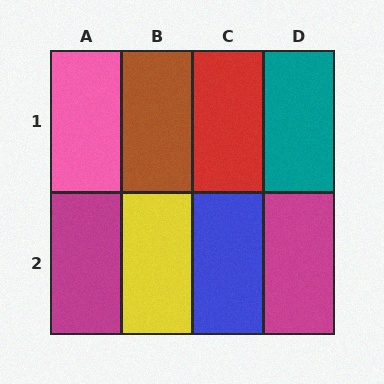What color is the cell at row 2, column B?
Yellow.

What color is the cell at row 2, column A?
Magenta.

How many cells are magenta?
2 cells are magenta.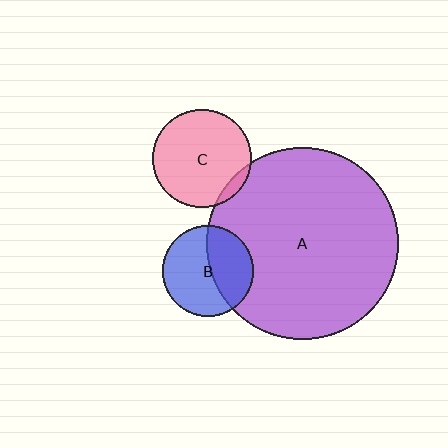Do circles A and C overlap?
Yes.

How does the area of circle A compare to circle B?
Approximately 4.4 times.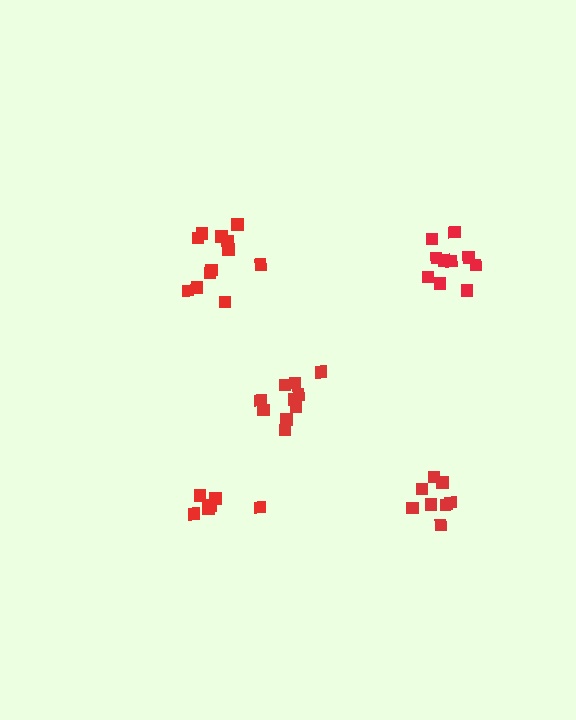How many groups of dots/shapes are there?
There are 5 groups.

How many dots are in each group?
Group 1: 8 dots, Group 2: 6 dots, Group 3: 12 dots, Group 4: 10 dots, Group 5: 10 dots (46 total).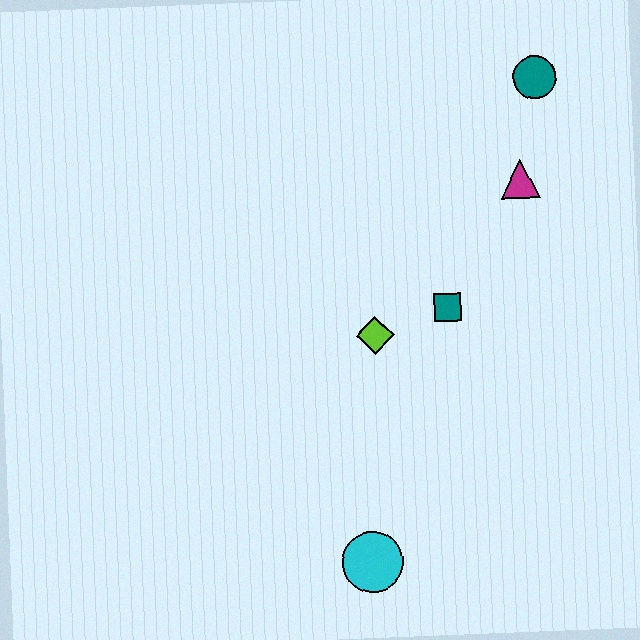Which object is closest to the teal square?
The lime diamond is closest to the teal square.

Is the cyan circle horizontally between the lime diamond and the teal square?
No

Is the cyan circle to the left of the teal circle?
Yes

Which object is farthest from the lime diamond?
The teal circle is farthest from the lime diamond.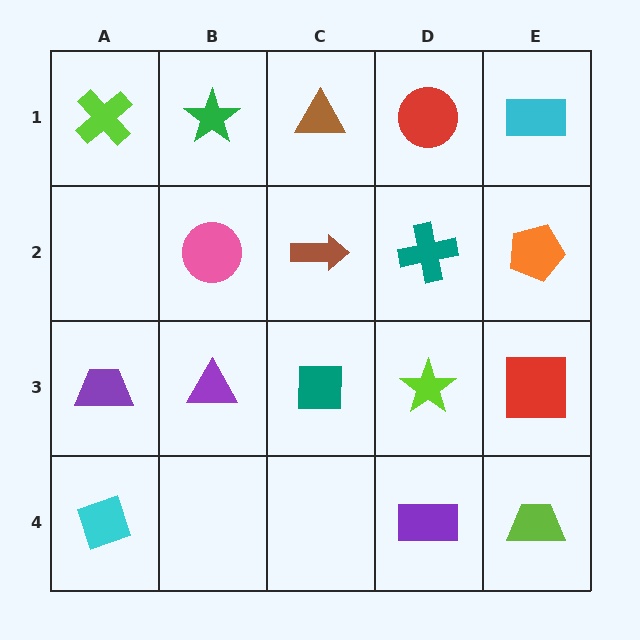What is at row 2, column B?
A pink circle.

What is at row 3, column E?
A red square.